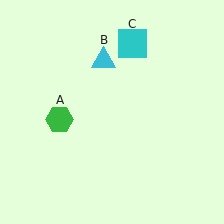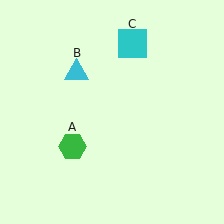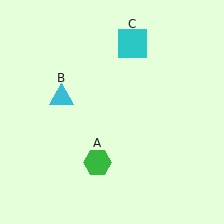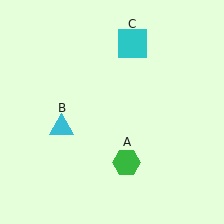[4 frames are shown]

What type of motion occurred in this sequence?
The green hexagon (object A), cyan triangle (object B) rotated counterclockwise around the center of the scene.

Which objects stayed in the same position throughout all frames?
Cyan square (object C) remained stationary.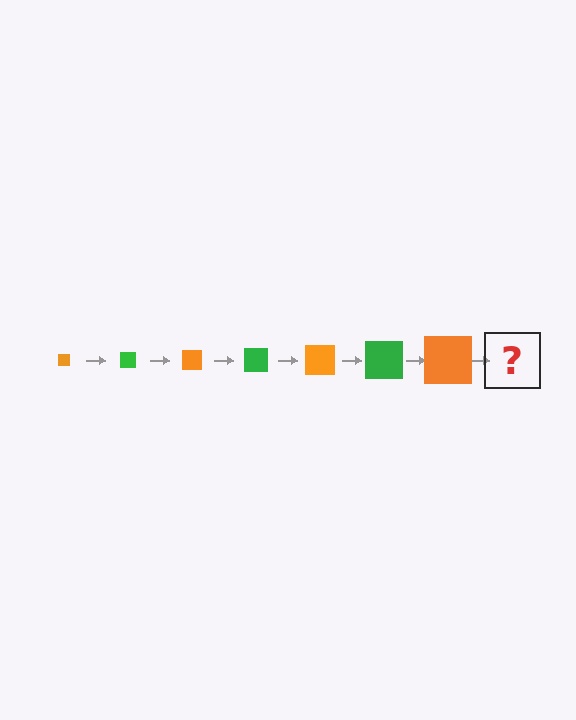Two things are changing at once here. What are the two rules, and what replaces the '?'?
The two rules are that the square grows larger each step and the color cycles through orange and green. The '?' should be a green square, larger than the previous one.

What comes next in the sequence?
The next element should be a green square, larger than the previous one.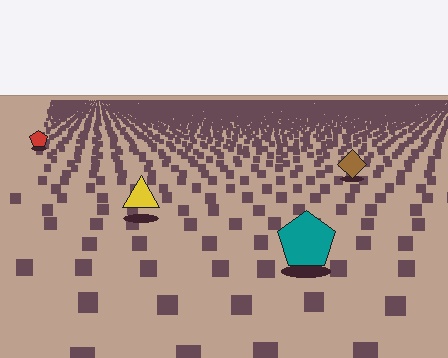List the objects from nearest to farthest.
From nearest to farthest: the teal pentagon, the yellow triangle, the brown diamond, the red pentagon.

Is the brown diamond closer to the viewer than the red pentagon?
Yes. The brown diamond is closer — you can tell from the texture gradient: the ground texture is coarser near it.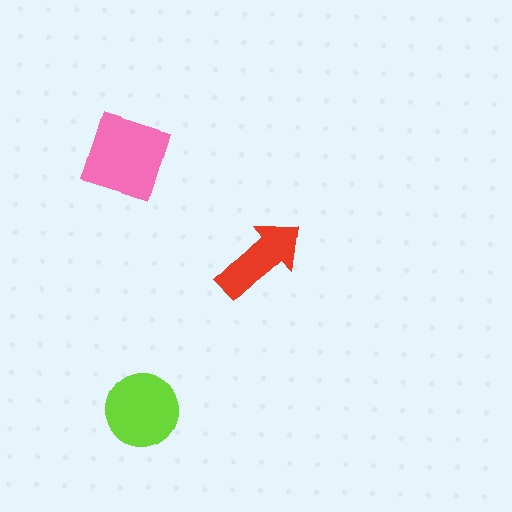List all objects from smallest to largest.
The red arrow, the lime circle, the pink diamond.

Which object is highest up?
The pink diamond is topmost.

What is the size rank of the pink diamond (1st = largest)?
1st.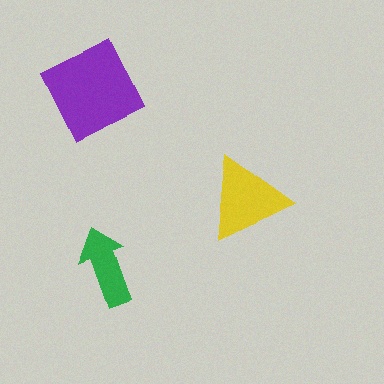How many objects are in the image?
There are 3 objects in the image.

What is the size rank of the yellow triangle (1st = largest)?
2nd.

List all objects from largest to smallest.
The purple square, the yellow triangle, the green arrow.